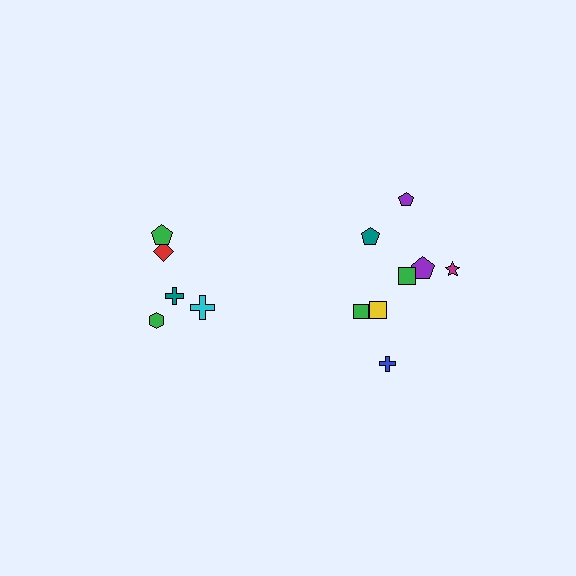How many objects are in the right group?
There are 8 objects.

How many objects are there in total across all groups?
There are 13 objects.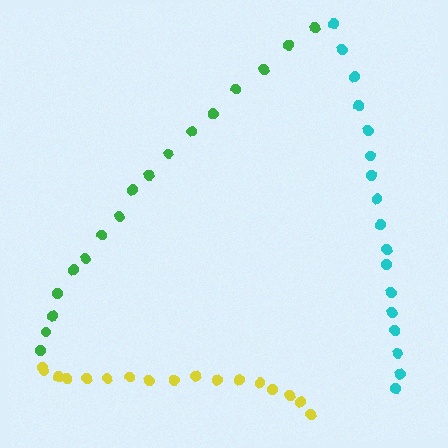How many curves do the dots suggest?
There are 3 distinct paths.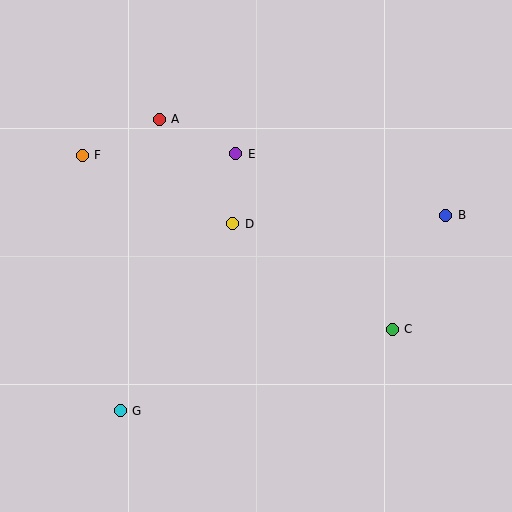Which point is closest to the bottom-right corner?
Point C is closest to the bottom-right corner.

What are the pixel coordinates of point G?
Point G is at (120, 411).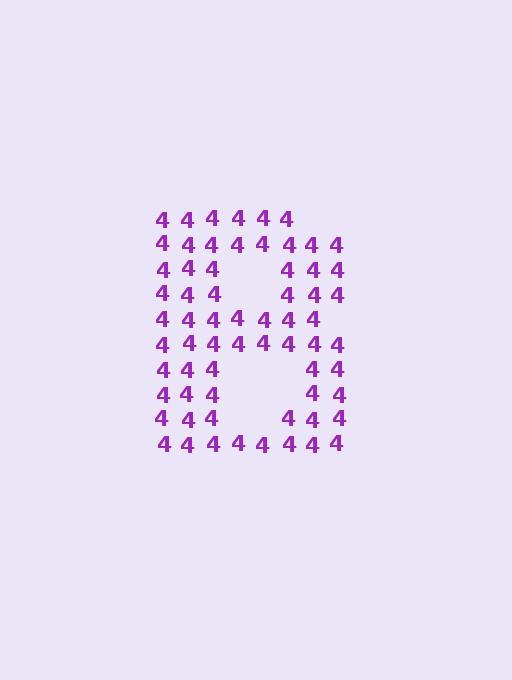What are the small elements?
The small elements are digit 4's.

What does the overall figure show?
The overall figure shows the letter B.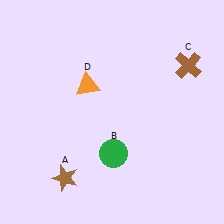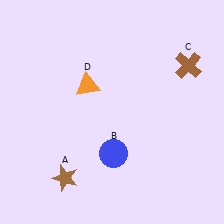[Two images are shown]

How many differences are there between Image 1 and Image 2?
There is 1 difference between the two images.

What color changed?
The circle (B) changed from green in Image 1 to blue in Image 2.